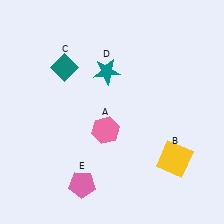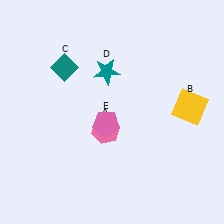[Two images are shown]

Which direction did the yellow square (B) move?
The yellow square (B) moved up.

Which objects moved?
The objects that moved are: the yellow square (B), the pink pentagon (E).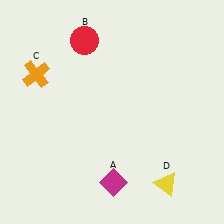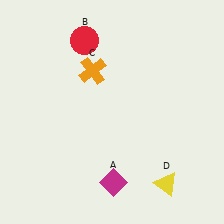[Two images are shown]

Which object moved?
The orange cross (C) moved right.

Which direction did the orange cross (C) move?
The orange cross (C) moved right.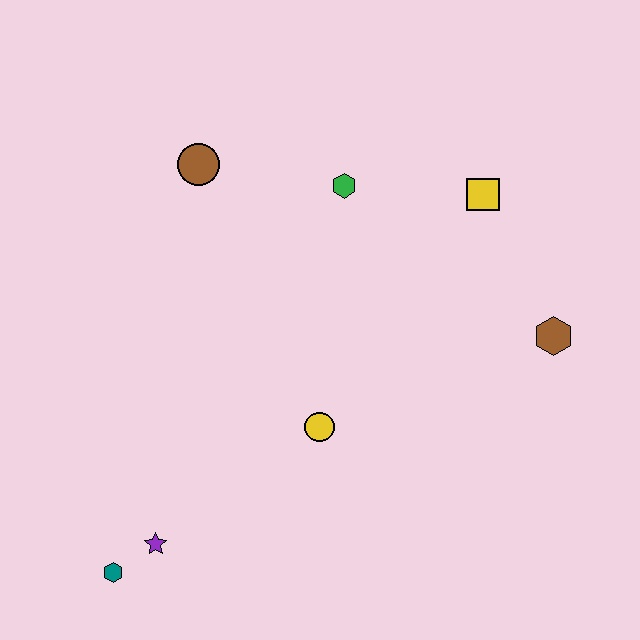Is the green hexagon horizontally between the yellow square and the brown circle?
Yes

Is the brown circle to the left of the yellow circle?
Yes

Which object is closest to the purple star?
The teal hexagon is closest to the purple star.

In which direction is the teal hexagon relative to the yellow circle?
The teal hexagon is to the left of the yellow circle.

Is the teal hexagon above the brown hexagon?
No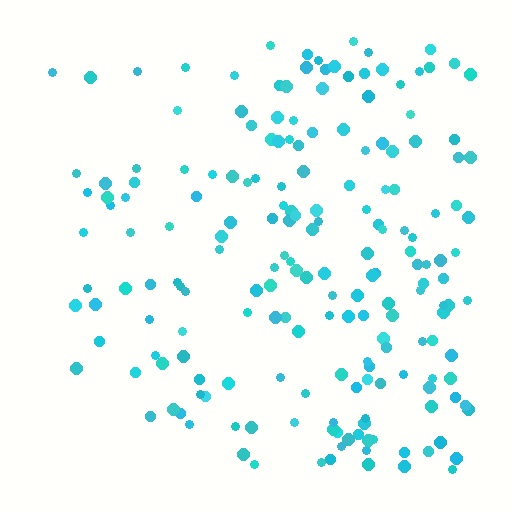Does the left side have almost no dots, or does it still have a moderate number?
Still a moderate number, just noticeably fewer than the right.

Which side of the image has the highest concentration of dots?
The right.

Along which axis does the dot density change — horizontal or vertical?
Horizontal.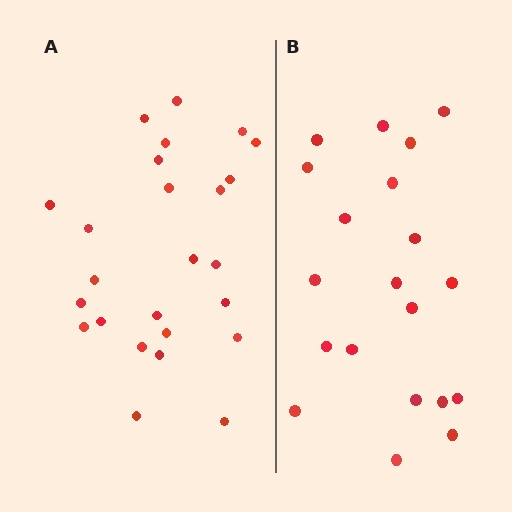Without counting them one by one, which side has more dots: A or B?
Region A (the left region) has more dots.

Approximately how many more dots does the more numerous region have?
Region A has about 5 more dots than region B.